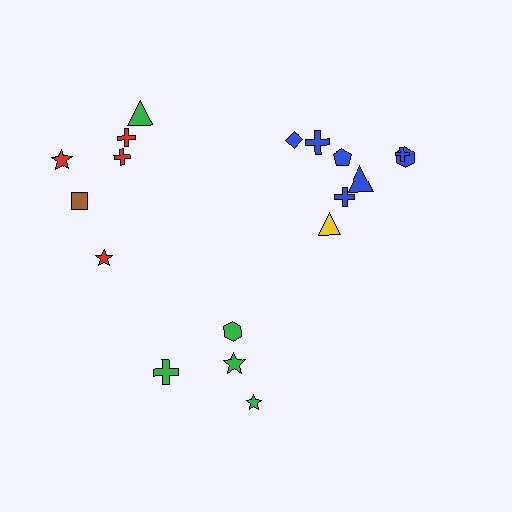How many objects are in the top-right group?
There are 8 objects.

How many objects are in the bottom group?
There are 4 objects.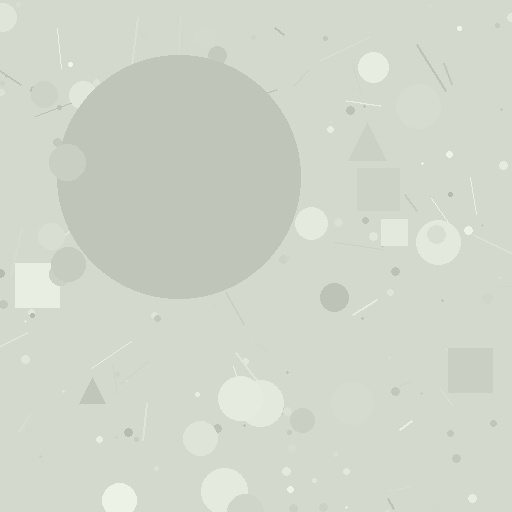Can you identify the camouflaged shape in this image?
The camouflaged shape is a circle.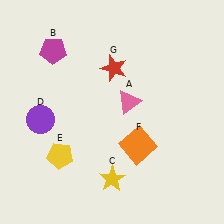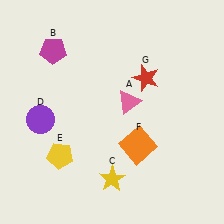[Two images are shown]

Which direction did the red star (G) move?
The red star (G) moved right.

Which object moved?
The red star (G) moved right.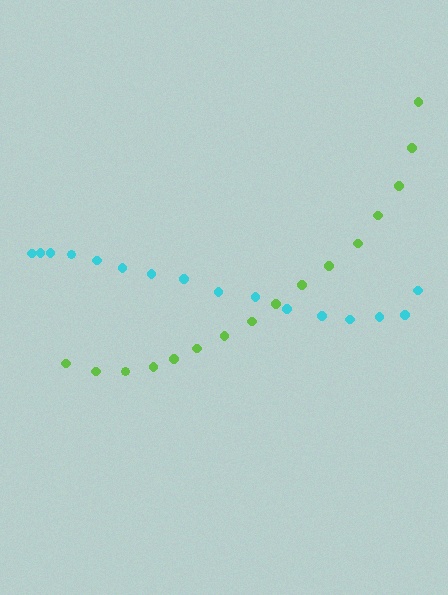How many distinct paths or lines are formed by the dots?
There are 2 distinct paths.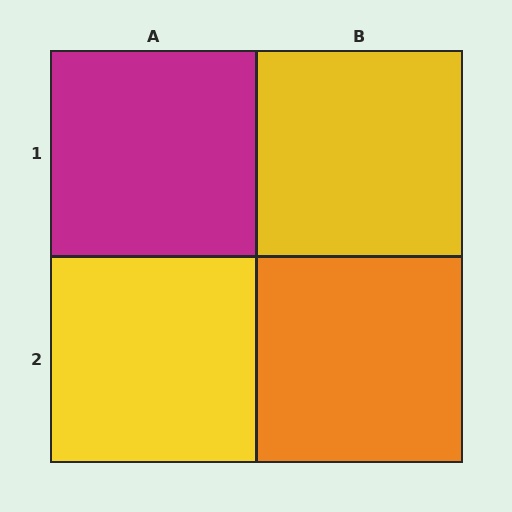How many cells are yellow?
2 cells are yellow.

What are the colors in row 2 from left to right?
Yellow, orange.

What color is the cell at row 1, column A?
Magenta.